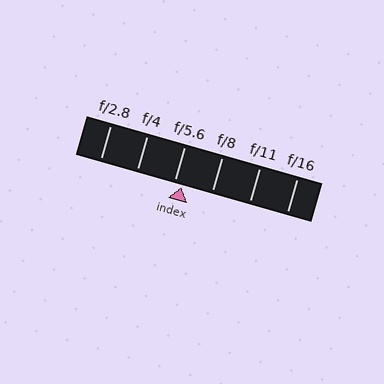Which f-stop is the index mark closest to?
The index mark is closest to f/5.6.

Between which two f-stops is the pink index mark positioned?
The index mark is between f/5.6 and f/8.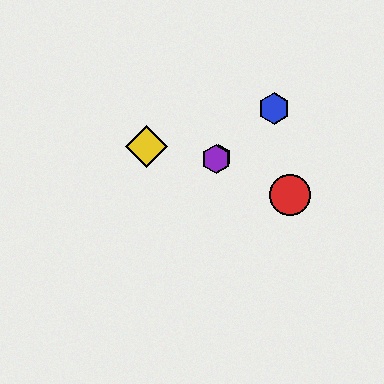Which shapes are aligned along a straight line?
The blue hexagon, the green hexagon, the purple hexagon are aligned along a straight line.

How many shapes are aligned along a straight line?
3 shapes (the blue hexagon, the green hexagon, the purple hexagon) are aligned along a straight line.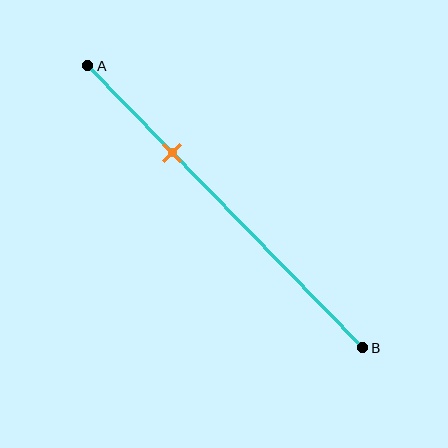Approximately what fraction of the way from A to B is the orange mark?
The orange mark is approximately 30% of the way from A to B.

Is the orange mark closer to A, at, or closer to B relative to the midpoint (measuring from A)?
The orange mark is closer to point A than the midpoint of segment AB.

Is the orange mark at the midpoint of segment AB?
No, the mark is at about 30% from A, not at the 50% midpoint.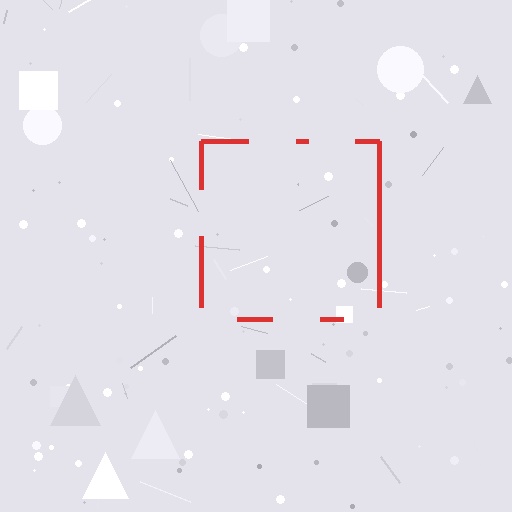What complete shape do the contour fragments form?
The contour fragments form a square.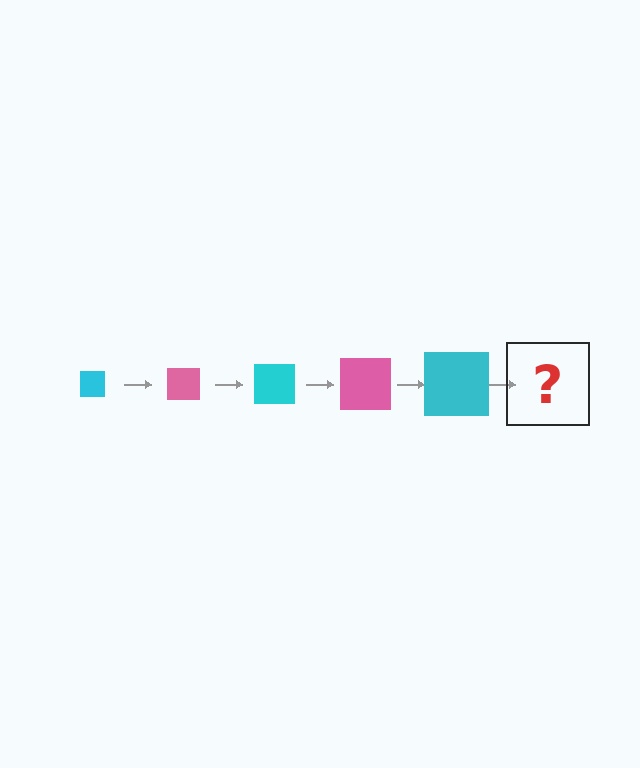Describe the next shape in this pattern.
It should be a pink square, larger than the previous one.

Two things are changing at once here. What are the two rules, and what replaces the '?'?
The two rules are that the square grows larger each step and the color cycles through cyan and pink. The '?' should be a pink square, larger than the previous one.